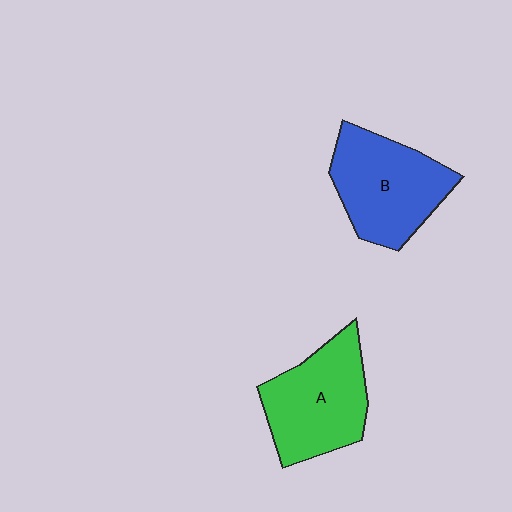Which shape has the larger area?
Shape B (blue).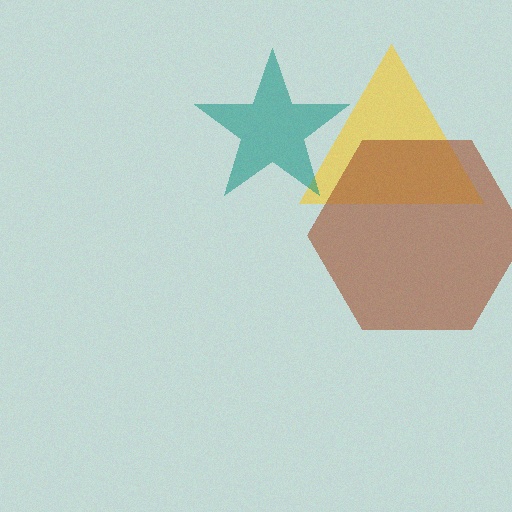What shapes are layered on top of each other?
The layered shapes are: a yellow triangle, a brown hexagon, a teal star.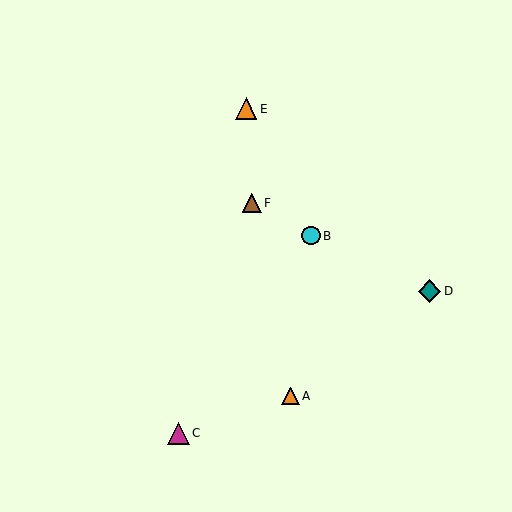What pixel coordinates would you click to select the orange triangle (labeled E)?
Click at (246, 109) to select the orange triangle E.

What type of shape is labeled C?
Shape C is a magenta triangle.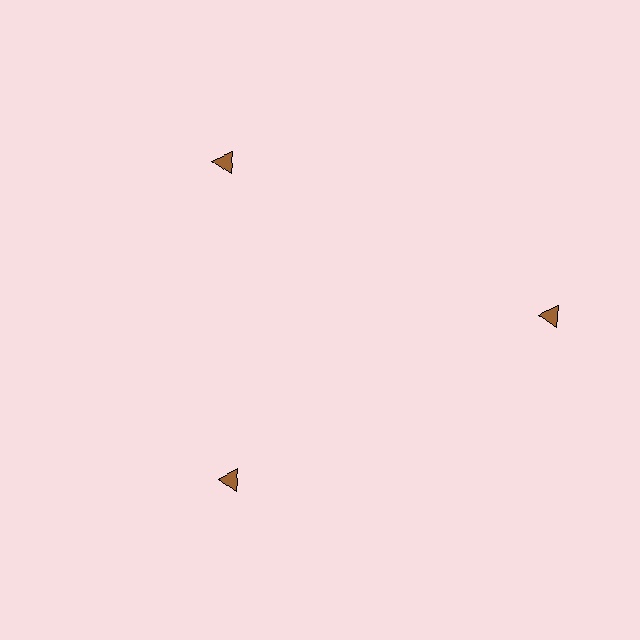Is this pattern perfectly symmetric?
No. The 3 brown triangles are arranged in a ring, but one element near the 3 o'clock position is pushed outward from the center, breaking the 3-fold rotational symmetry.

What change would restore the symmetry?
The symmetry would be restored by moving it inward, back onto the ring so that all 3 triangles sit at equal angles and equal distance from the center.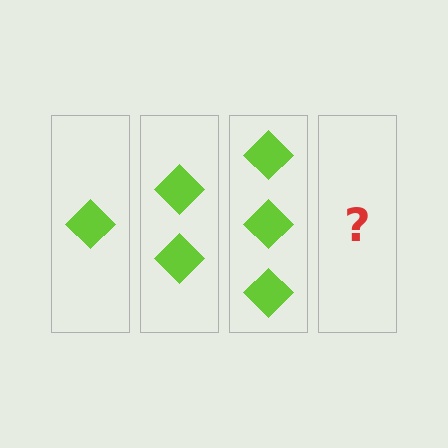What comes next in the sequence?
The next element should be 4 diamonds.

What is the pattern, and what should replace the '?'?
The pattern is that each step adds one more diamond. The '?' should be 4 diamonds.